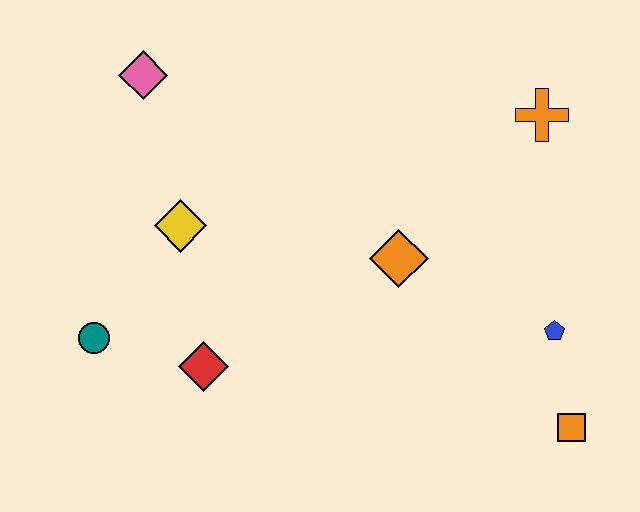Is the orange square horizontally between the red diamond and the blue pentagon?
No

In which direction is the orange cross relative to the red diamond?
The orange cross is to the right of the red diamond.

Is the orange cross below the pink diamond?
Yes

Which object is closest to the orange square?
The blue pentagon is closest to the orange square.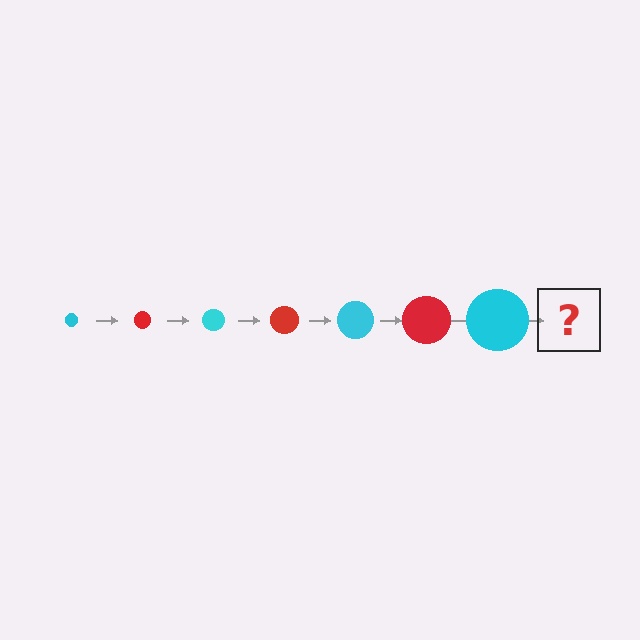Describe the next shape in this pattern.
It should be a red circle, larger than the previous one.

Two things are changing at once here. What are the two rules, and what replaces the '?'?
The two rules are that the circle grows larger each step and the color cycles through cyan and red. The '?' should be a red circle, larger than the previous one.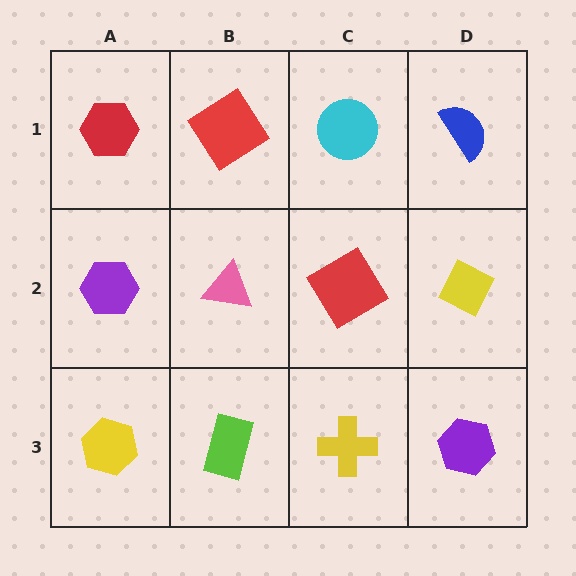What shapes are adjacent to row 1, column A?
A purple hexagon (row 2, column A), a red diamond (row 1, column B).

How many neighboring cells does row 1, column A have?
2.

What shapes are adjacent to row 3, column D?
A yellow diamond (row 2, column D), a yellow cross (row 3, column C).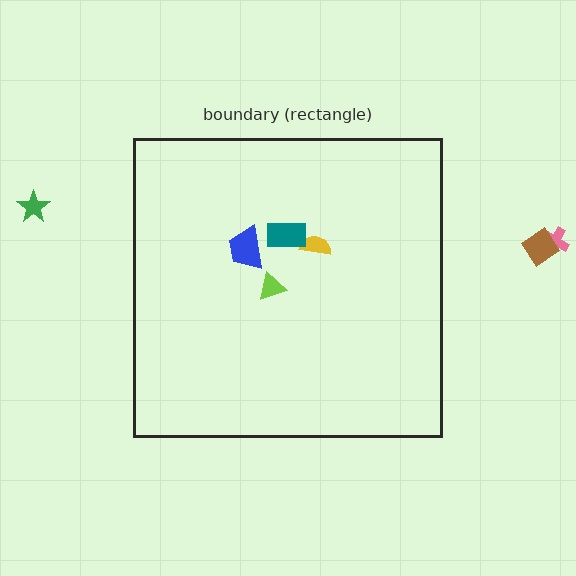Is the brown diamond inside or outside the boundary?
Outside.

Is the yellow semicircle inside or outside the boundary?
Inside.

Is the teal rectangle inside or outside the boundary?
Inside.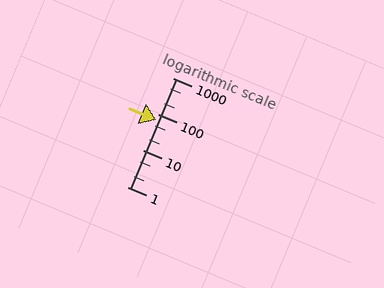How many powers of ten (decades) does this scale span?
The scale spans 3 decades, from 1 to 1000.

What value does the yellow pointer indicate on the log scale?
The pointer indicates approximately 68.